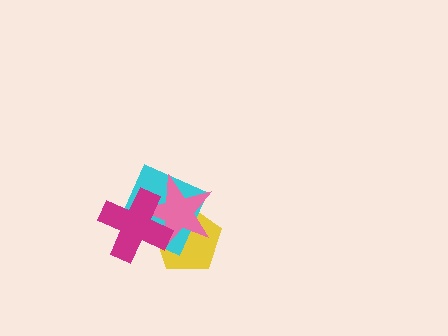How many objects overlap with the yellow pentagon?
3 objects overlap with the yellow pentagon.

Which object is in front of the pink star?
The magenta cross is in front of the pink star.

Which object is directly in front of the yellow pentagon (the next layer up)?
The cyan diamond is directly in front of the yellow pentagon.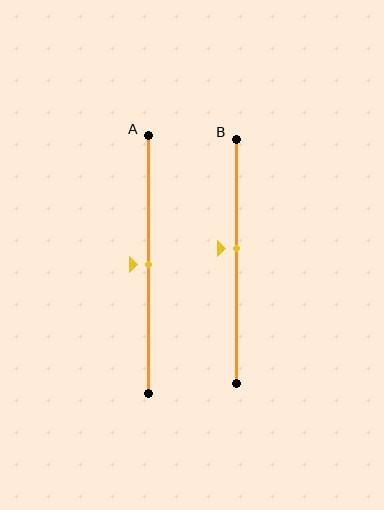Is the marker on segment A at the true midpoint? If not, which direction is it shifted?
Yes, the marker on segment A is at the true midpoint.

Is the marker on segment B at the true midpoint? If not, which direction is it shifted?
No, the marker on segment B is shifted upward by about 5% of the segment length.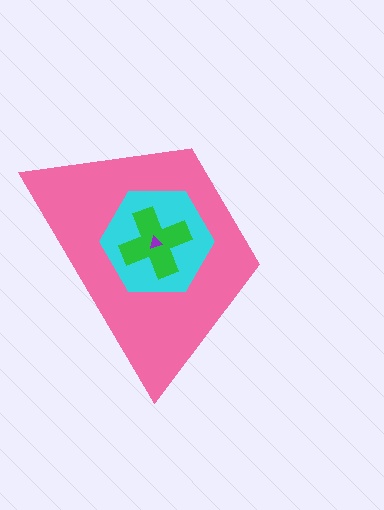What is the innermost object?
The purple triangle.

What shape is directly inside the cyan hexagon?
The green cross.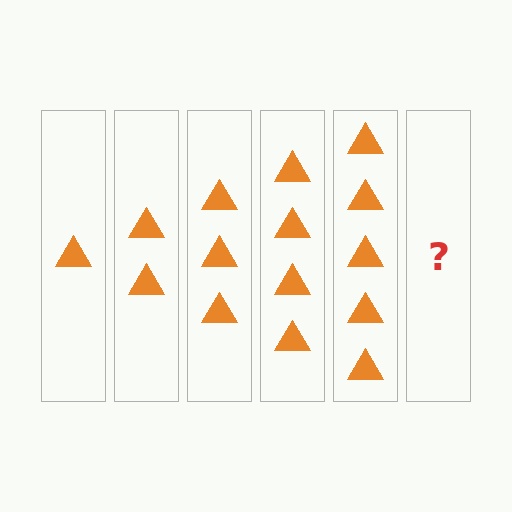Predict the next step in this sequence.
The next step is 6 triangles.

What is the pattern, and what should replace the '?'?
The pattern is that each step adds one more triangle. The '?' should be 6 triangles.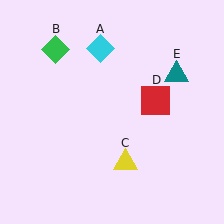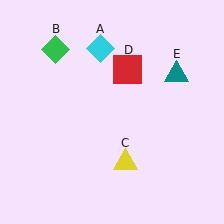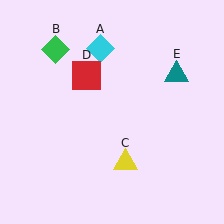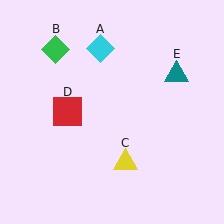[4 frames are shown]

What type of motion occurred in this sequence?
The red square (object D) rotated counterclockwise around the center of the scene.